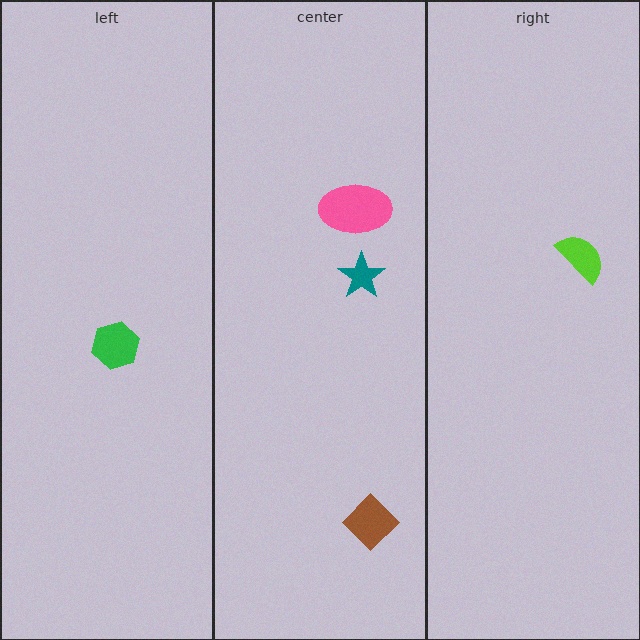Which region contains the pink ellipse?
The center region.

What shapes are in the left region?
The green hexagon.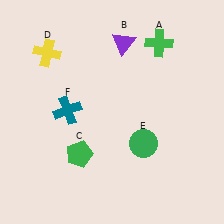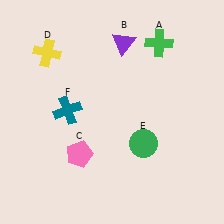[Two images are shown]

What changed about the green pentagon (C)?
In Image 1, C is green. In Image 2, it changed to pink.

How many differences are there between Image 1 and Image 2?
There is 1 difference between the two images.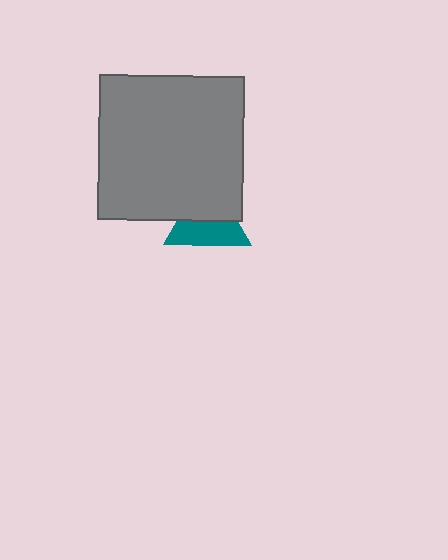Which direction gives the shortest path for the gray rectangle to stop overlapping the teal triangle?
Moving up gives the shortest separation.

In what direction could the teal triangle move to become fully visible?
The teal triangle could move down. That would shift it out from behind the gray rectangle entirely.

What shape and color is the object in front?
The object in front is a gray rectangle.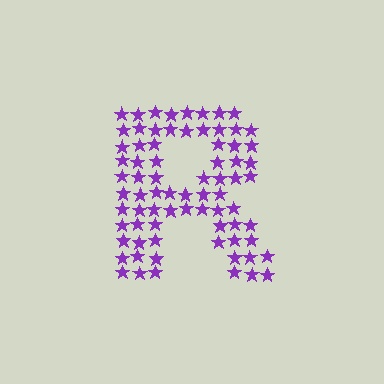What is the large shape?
The large shape is the letter R.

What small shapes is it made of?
It is made of small stars.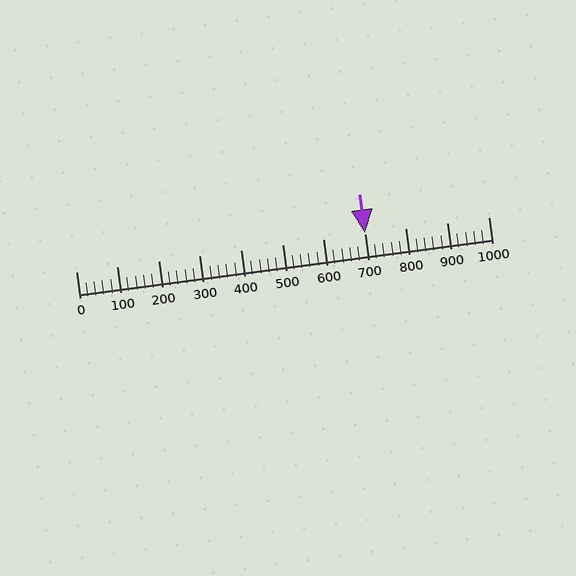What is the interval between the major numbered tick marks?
The major tick marks are spaced 100 units apart.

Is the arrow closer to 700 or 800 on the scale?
The arrow is closer to 700.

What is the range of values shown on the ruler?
The ruler shows values from 0 to 1000.